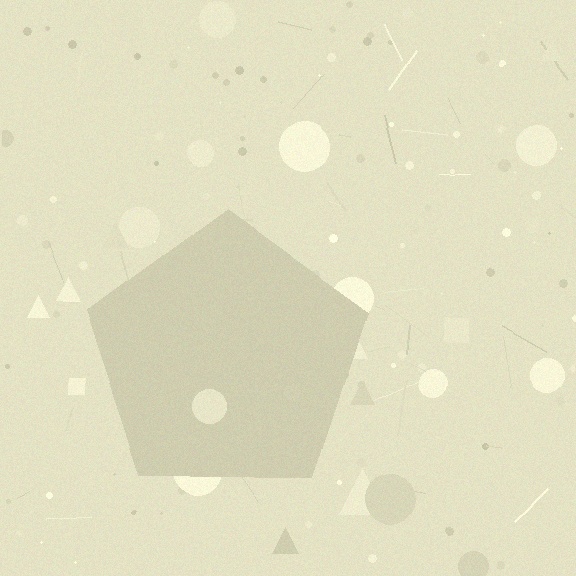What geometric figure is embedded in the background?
A pentagon is embedded in the background.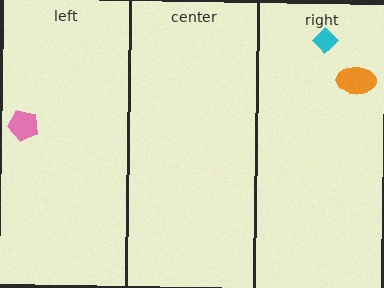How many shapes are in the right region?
2.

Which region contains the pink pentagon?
The left region.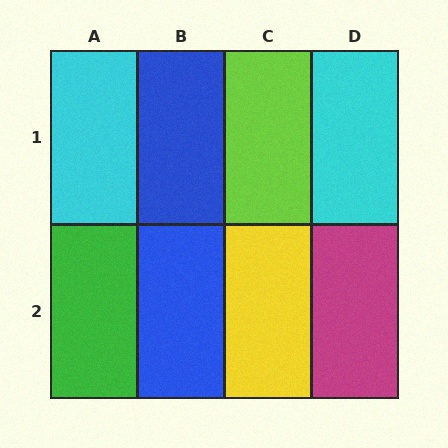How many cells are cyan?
2 cells are cyan.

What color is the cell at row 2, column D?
Magenta.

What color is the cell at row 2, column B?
Blue.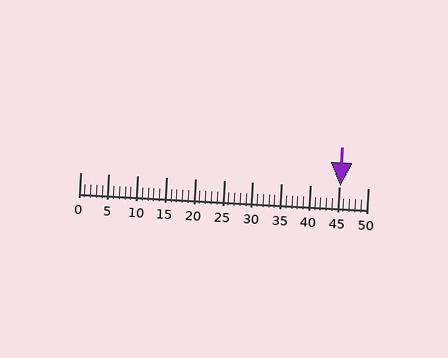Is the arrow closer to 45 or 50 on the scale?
The arrow is closer to 45.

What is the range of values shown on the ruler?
The ruler shows values from 0 to 50.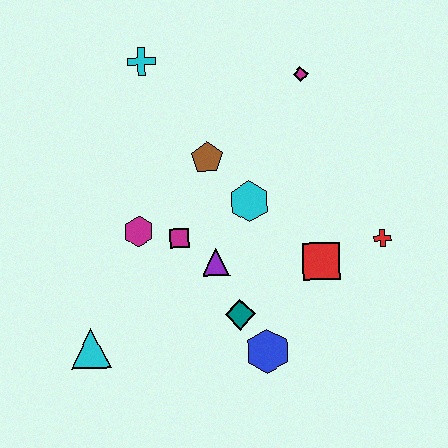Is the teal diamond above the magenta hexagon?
No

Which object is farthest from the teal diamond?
The cyan cross is farthest from the teal diamond.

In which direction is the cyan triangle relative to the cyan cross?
The cyan triangle is below the cyan cross.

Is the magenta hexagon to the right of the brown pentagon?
No